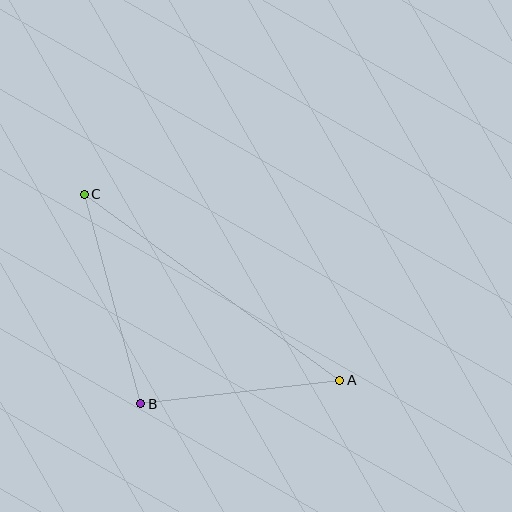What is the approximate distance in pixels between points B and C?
The distance between B and C is approximately 217 pixels.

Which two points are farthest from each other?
Points A and C are farthest from each other.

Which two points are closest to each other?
Points A and B are closest to each other.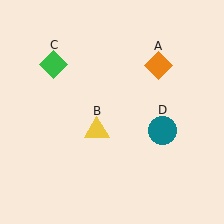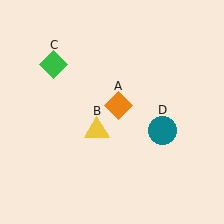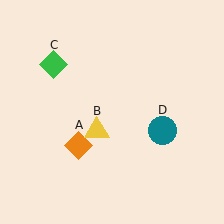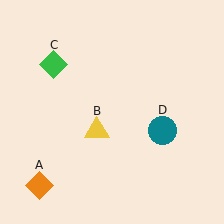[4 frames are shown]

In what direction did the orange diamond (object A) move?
The orange diamond (object A) moved down and to the left.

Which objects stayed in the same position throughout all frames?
Yellow triangle (object B) and green diamond (object C) and teal circle (object D) remained stationary.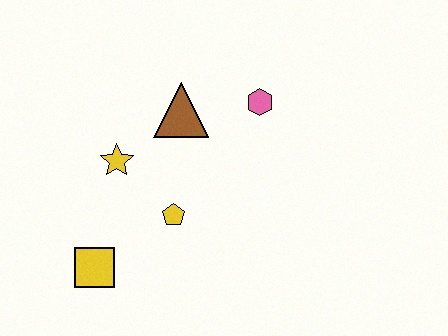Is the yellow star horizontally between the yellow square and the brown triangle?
Yes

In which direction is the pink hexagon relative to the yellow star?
The pink hexagon is to the right of the yellow star.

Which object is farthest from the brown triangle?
The yellow square is farthest from the brown triangle.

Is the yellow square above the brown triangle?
No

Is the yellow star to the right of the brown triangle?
No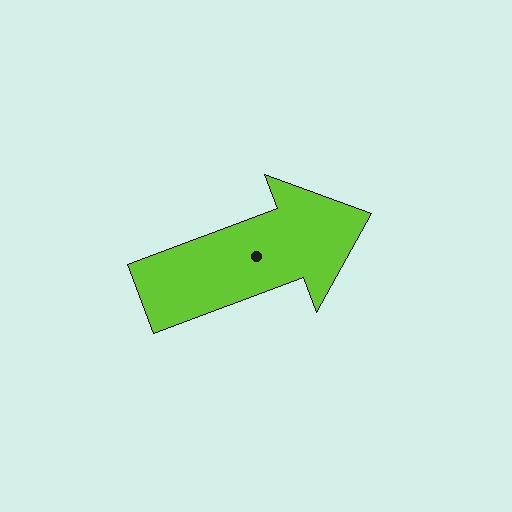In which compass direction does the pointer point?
East.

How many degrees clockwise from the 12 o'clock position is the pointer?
Approximately 70 degrees.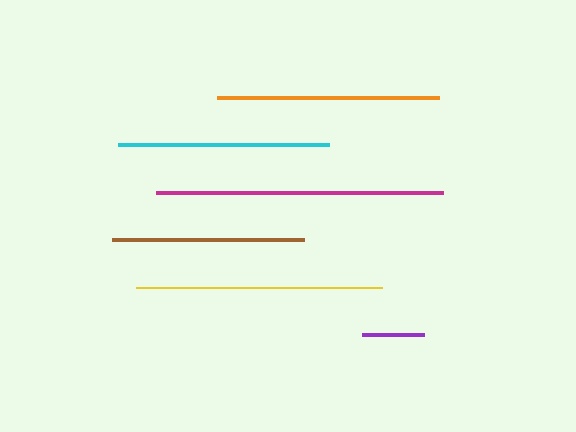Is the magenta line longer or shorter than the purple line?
The magenta line is longer than the purple line.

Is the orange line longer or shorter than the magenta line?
The magenta line is longer than the orange line.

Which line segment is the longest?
The magenta line is the longest at approximately 287 pixels.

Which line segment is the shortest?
The purple line is the shortest at approximately 61 pixels.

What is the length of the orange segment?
The orange segment is approximately 221 pixels long.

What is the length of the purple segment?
The purple segment is approximately 61 pixels long.